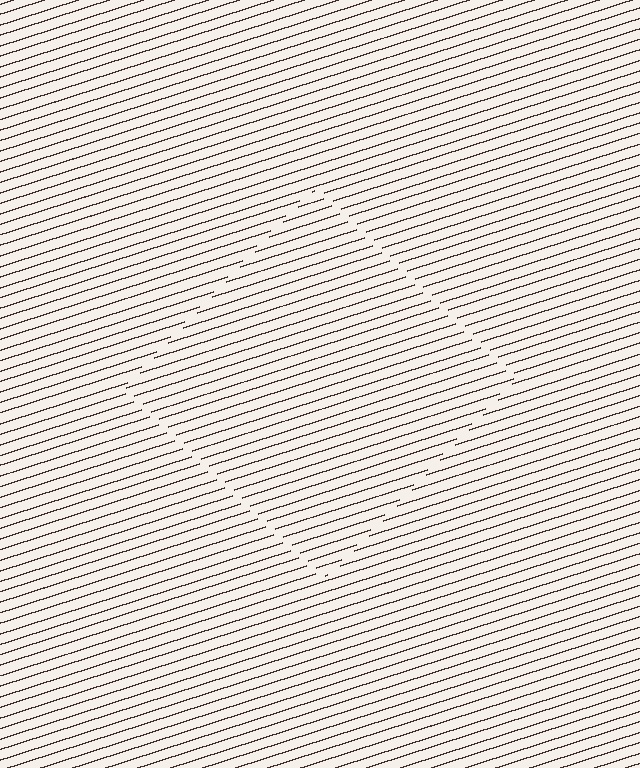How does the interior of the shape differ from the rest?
The interior of the shape contains the same grating, shifted by half a period — the contour is defined by the phase discontinuity where line-ends from the inner and outer gratings abut.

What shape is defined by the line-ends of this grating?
An illusory square. The interior of the shape contains the same grating, shifted by half a period — the contour is defined by the phase discontinuity where line-ends from the inner and outer gratings abut.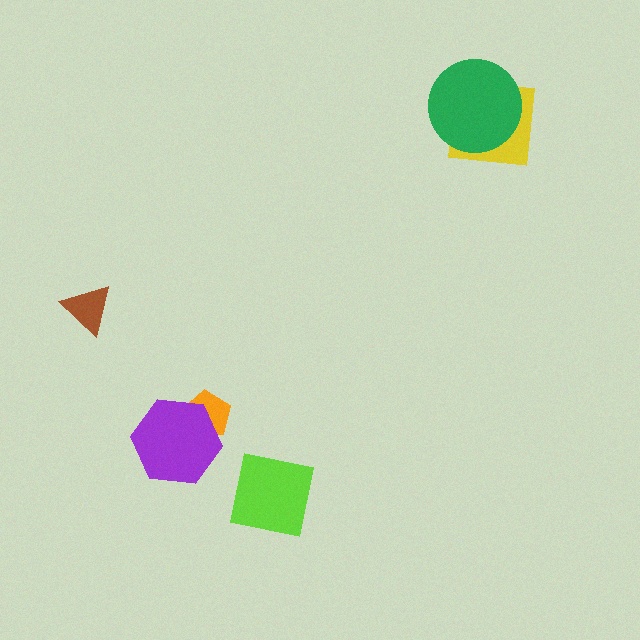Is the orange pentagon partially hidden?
Yes, it is partially covered by another shape.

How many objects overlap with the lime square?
0 objects overlap with the lime square.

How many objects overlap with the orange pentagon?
1 object overlaps with the orange pentagon.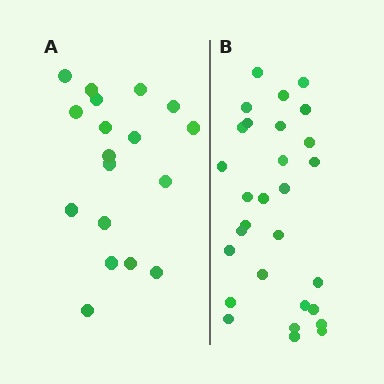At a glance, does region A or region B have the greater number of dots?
Region B (the right region) has more dots.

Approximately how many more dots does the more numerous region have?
Region B has roughly 12 or so more dots than region A.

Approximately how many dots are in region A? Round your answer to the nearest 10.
About 20 dots. (The exact count is 18, which rounds to 20.)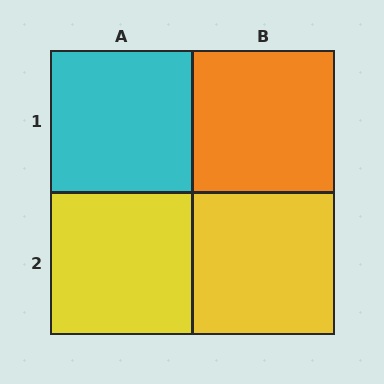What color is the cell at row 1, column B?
Orange.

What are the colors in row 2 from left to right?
Yellow, yellow.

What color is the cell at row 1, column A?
Cyan.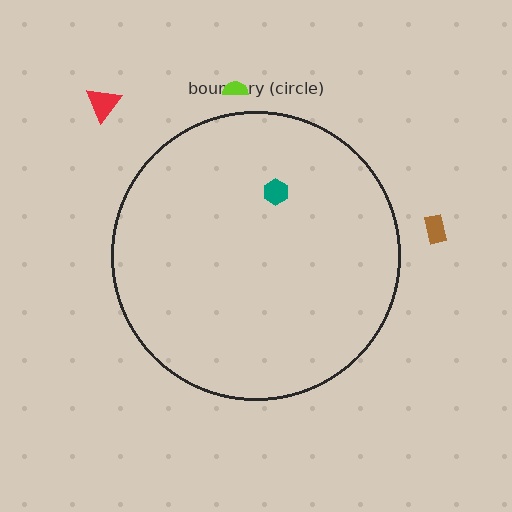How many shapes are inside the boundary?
1 inside, 3 outside.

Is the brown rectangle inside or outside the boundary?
Outside.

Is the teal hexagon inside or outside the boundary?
Inside.